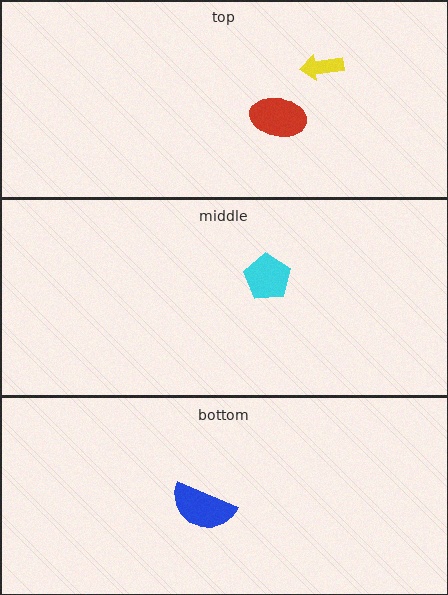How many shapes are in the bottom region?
1.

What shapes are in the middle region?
The cyan pentagon.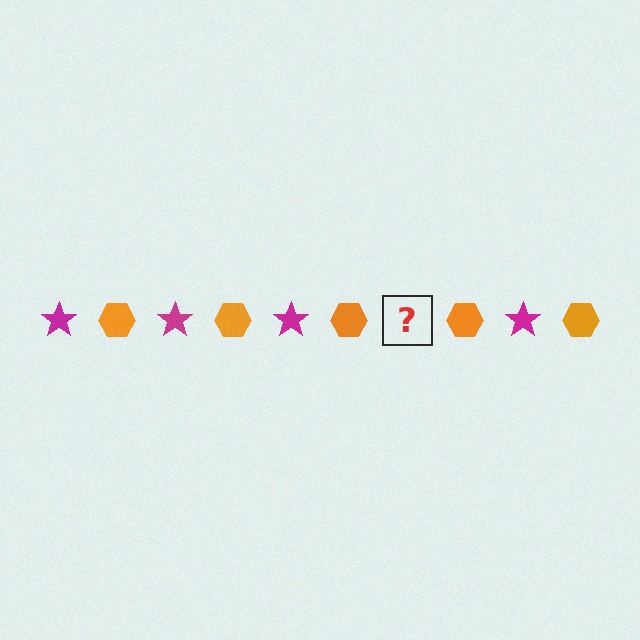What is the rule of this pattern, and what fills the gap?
The rule is that the pattern alternates between magenta star and orange hexagon. The gap should be filled with a magenta star.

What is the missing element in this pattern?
The missing element is a magenta star.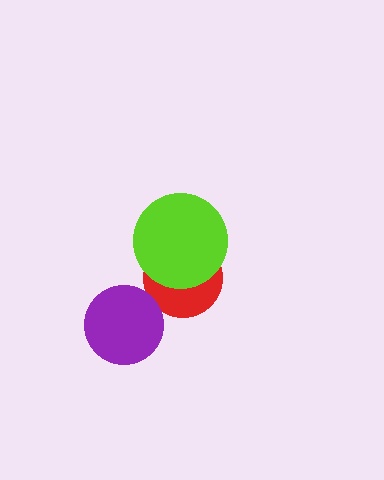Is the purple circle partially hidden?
No, no other shape covers it.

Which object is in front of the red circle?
The lime circle is in front of the red circle.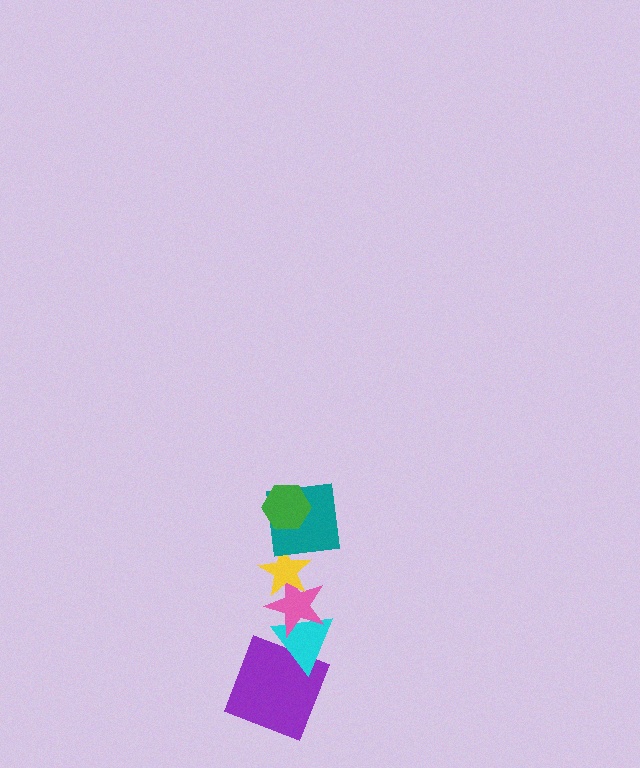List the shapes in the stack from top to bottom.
From top to bottom: the green hexagon, the teal square, the yellow star, the pink star, the cyan triangle, the purple square.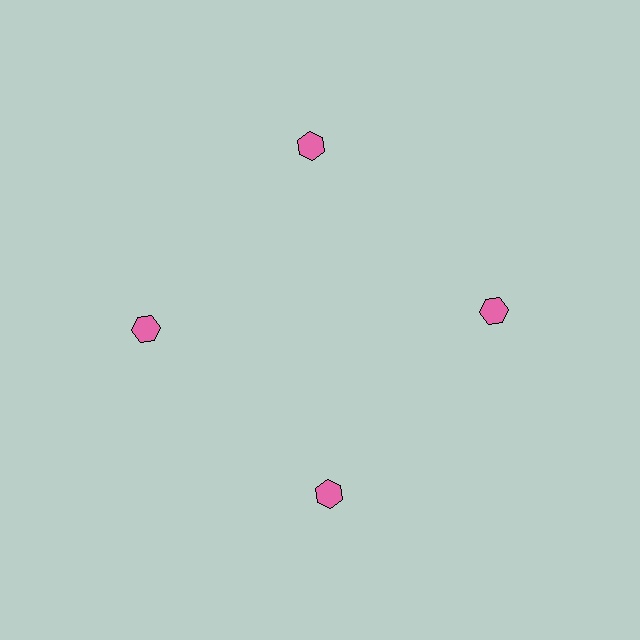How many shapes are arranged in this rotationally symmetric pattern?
There are 4 shapes, arranged in 4 groups of 1.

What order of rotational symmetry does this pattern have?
This pattern has 4-fold rotational symmetry.